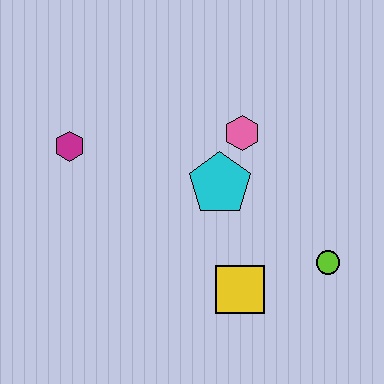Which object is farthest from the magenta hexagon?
The lime circle is farthest from the magenta hexagon.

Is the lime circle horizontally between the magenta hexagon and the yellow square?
No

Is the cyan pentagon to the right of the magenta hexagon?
Yes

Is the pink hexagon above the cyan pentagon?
Yes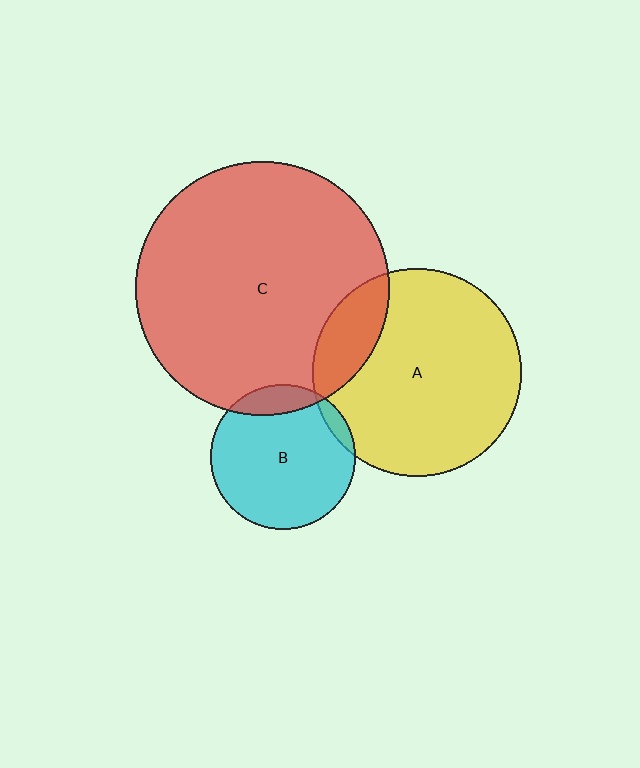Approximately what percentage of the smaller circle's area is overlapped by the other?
Approximately 5%.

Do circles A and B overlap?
Yes.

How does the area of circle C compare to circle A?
Approximately 1.5 times.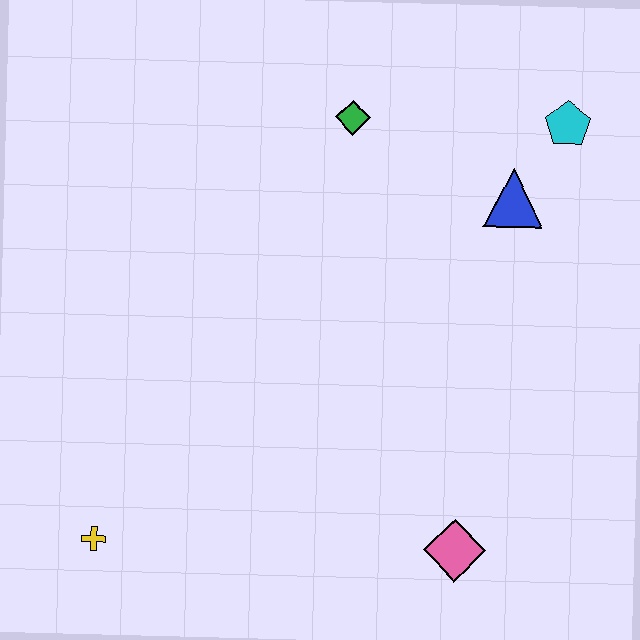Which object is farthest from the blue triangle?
The yellow cross is farthest from the blue triangle.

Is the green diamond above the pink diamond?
Yes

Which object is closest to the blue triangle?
The cyan pentagon is closest to the blue triangle.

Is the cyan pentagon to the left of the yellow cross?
No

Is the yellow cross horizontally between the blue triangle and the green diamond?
No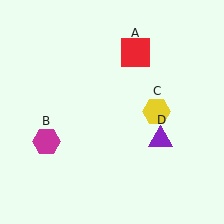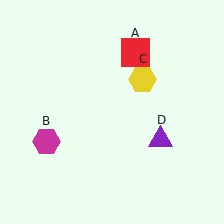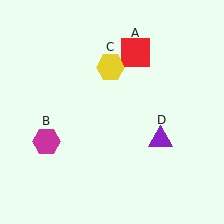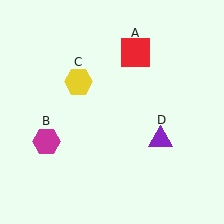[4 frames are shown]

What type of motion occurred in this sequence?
The yellow hexagon (object C) rotated counterclockwise around the center of the scene.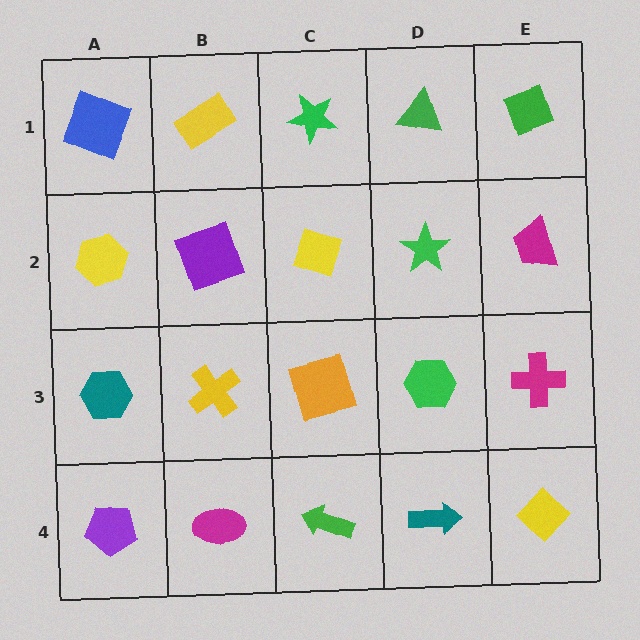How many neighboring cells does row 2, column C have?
4.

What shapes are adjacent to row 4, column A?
A teal hexagon (row 3, column A), a magenta ellipse (row 4, column B).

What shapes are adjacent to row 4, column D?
A green hexagon (row 3, column D), a green arrow (row 4, column C), a yellow diamond (row 4, column E).